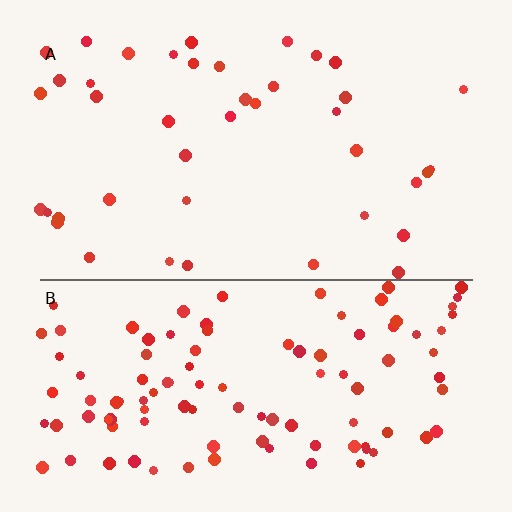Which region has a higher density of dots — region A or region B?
B (the bottom).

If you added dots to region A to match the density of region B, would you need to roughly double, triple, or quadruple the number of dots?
Approximately triple.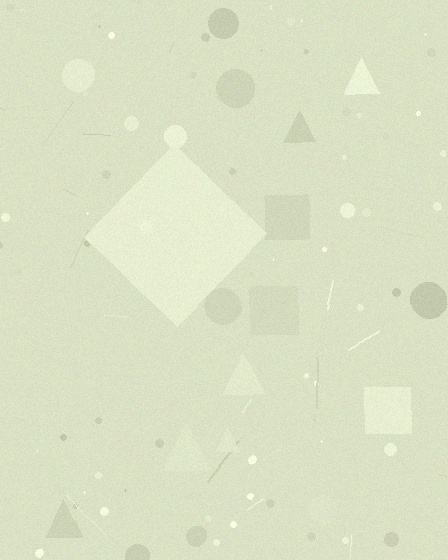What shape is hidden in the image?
A diamond is hidden in the image.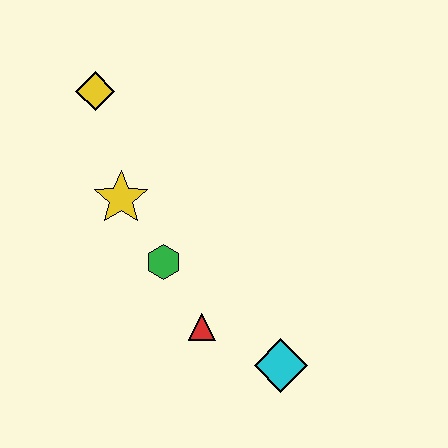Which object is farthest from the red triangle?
The yellow diamond is farthest from the red triangle.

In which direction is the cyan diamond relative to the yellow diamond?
The cyan diamond is below the yellow diamond.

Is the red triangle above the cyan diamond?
Yes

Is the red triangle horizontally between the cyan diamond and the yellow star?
Yes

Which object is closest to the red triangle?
The green hexagon is closest to the red triangle.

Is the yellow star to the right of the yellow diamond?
Yes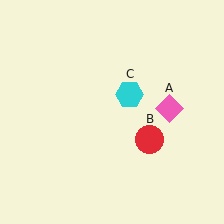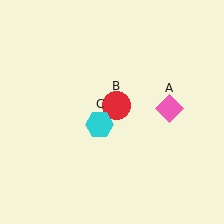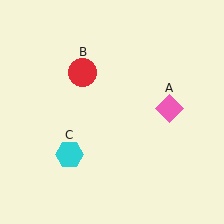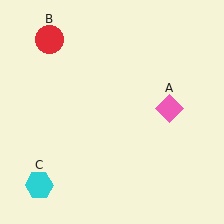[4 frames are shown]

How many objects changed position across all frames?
2 objects changed position: red circle (object B), cyan hexagon (object C).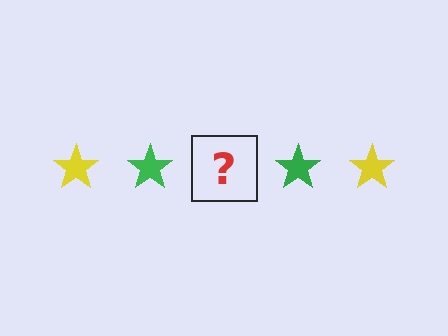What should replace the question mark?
The question mark should be replaced with a yellow star.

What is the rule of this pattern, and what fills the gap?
The rule is that the pattern cycles through yellow, green stars. The gap should be filled with a yellow star.